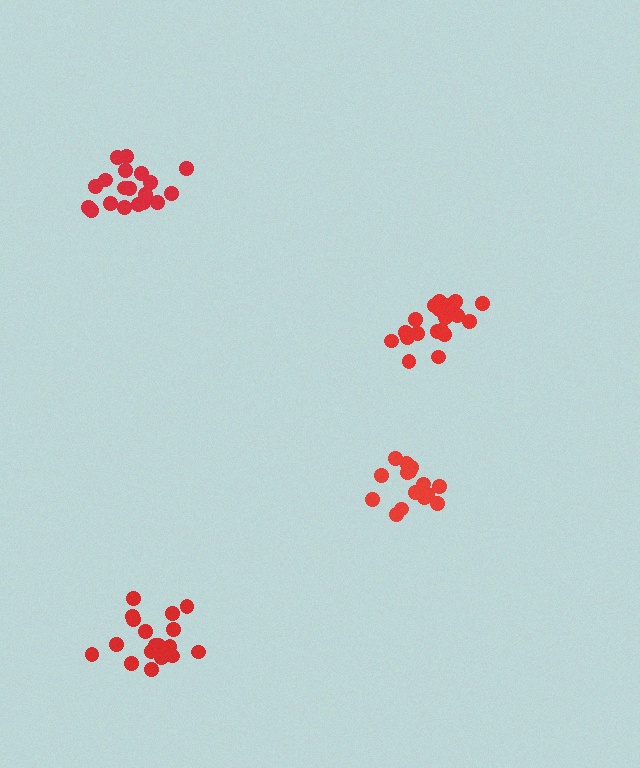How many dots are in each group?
Group 1: 19 dots, Group 2: 19 dots, Group 3: 18 dots, Group 4: 15 dots (71 total).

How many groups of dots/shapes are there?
There are 4 groups.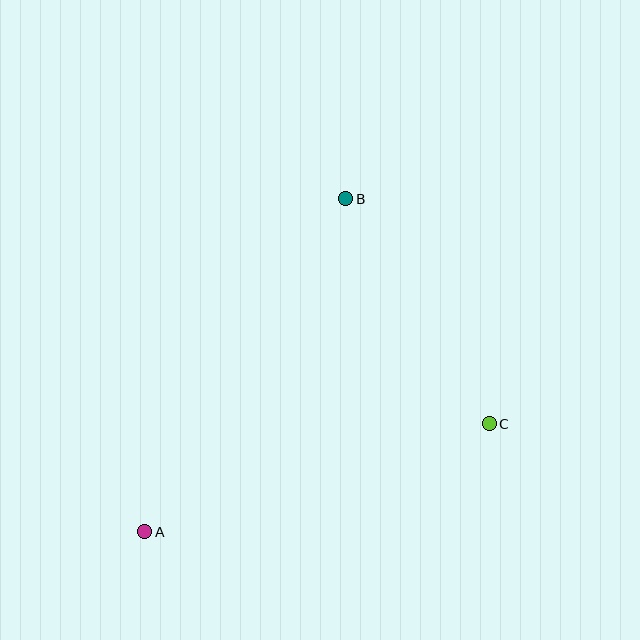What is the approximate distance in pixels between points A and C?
The distance between A and C is approximately 361 pixels.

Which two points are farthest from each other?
Points A and B are farthest from each other.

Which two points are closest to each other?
Points B and C are closest to each other.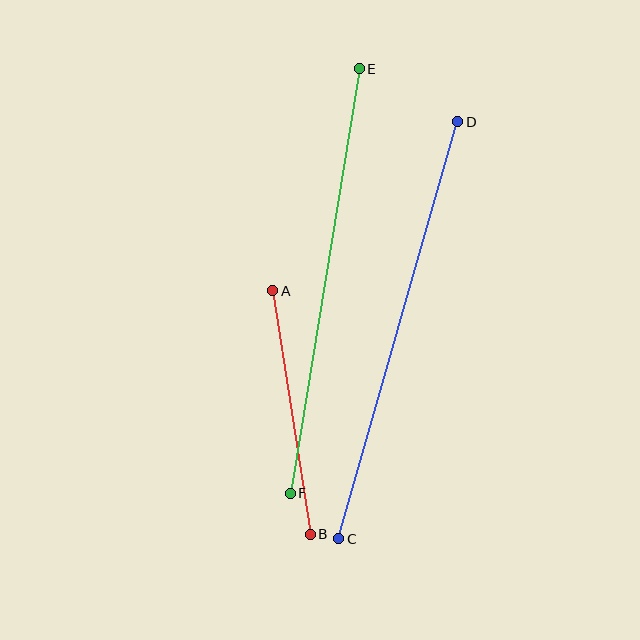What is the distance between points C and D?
The distance is approximately 434 pixels.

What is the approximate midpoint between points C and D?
The midpoint is at approximately (398, 330) pixels.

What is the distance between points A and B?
The distance is approximately 246 pixels.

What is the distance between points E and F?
The distance is approximately 430 pixels.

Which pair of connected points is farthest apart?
Points C and D are farthest apart.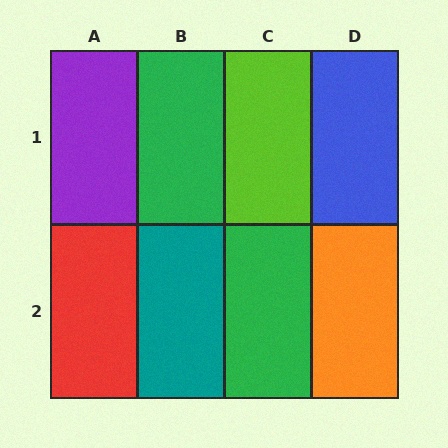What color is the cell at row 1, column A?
Purple.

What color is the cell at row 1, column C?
Lime.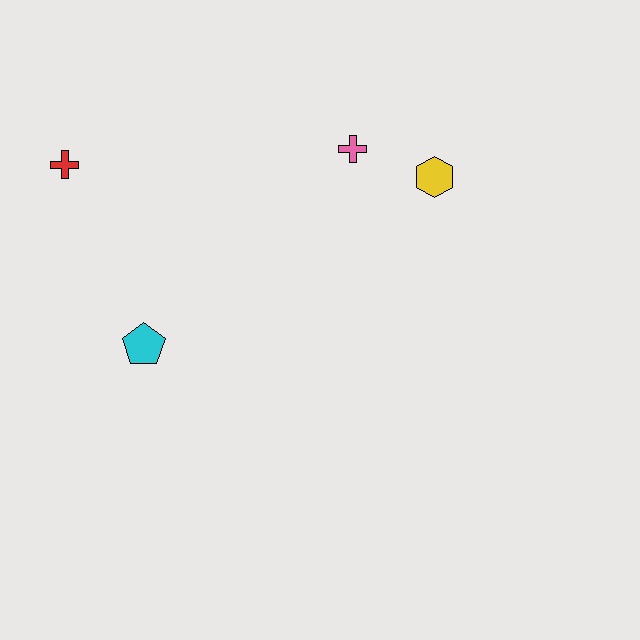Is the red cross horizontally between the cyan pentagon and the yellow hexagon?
No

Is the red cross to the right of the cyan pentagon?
No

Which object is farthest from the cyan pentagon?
The yellow hexagon is farthest from the cyan pentagon.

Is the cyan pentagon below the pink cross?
Yes